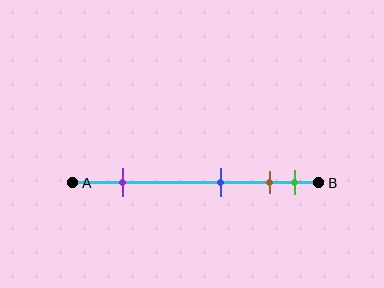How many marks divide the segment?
There are 4 marks dividing the segment.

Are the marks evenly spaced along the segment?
No, the marks are not evenly spaced.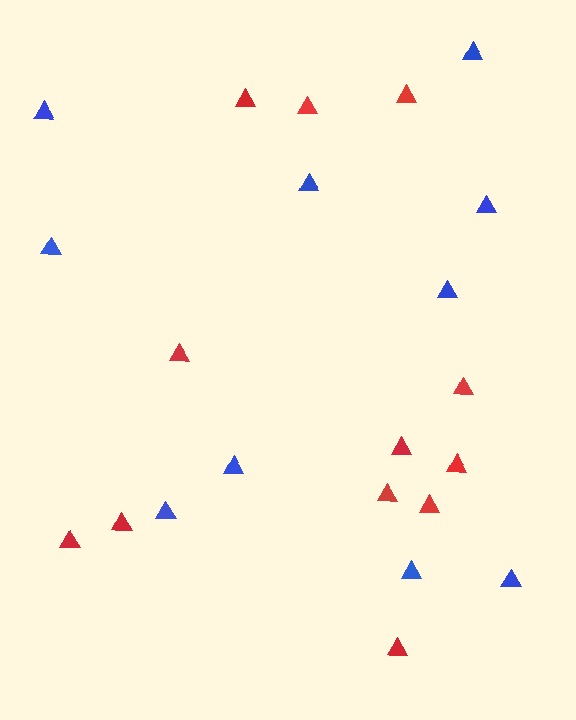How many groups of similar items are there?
There are 2 groups: one group of blue triangles (10) and one group of red triangles (12).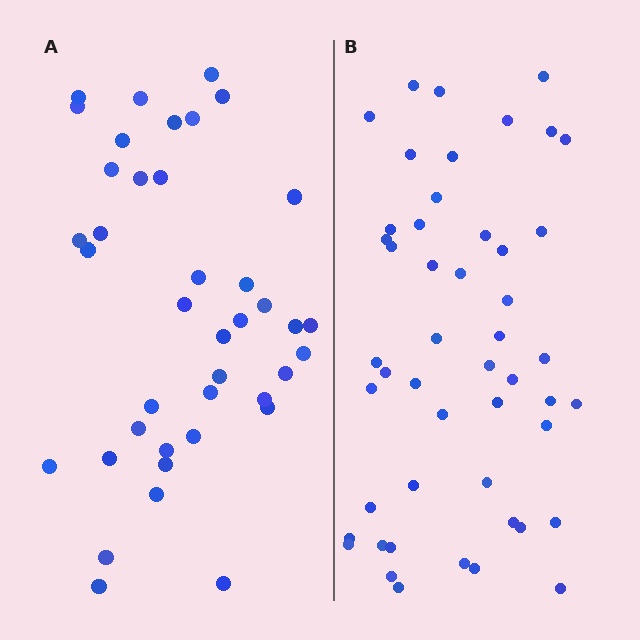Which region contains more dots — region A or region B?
Region B (the right region) has more dots.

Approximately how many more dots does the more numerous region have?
Region B has roughly 8 or so more dots than region A.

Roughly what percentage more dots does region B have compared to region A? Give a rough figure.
About 20% more.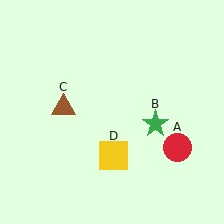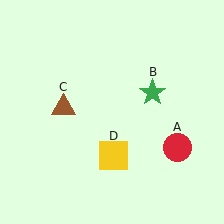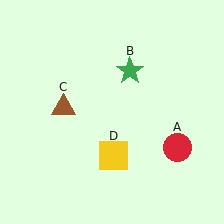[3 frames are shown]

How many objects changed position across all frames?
1 object changed position: green star (object B).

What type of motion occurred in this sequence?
The green star (object B) rotated counterclockwise around the center of the scene.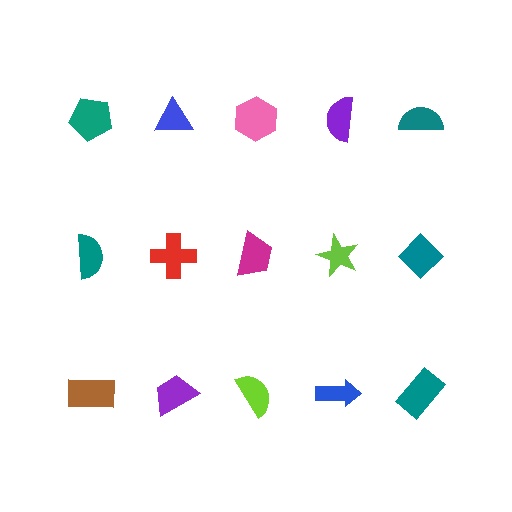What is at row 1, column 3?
A pink hexagon.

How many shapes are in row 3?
5 shapes.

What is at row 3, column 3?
A lime semicircle.